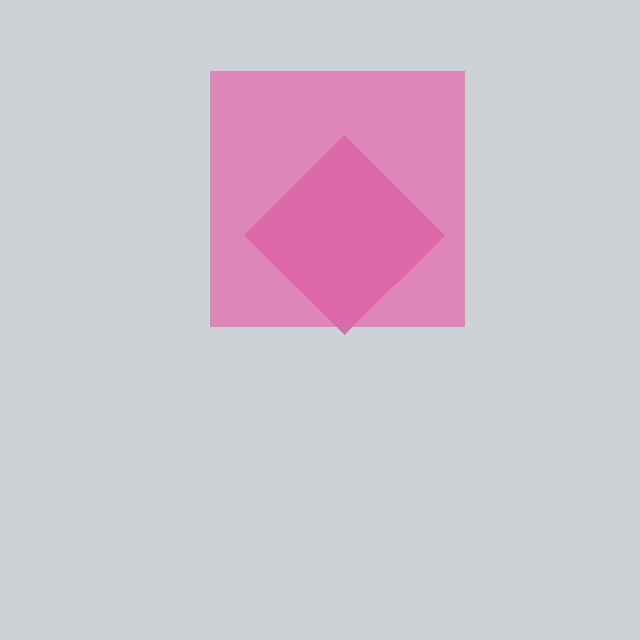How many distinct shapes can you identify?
There are 2 distinct shapes: a magenta diamond, a pink square.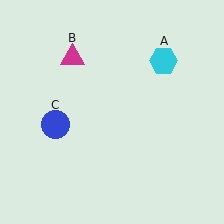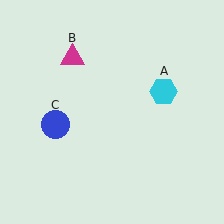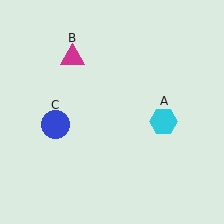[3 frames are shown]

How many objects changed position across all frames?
1 object changed position: cyan hexagon (object A).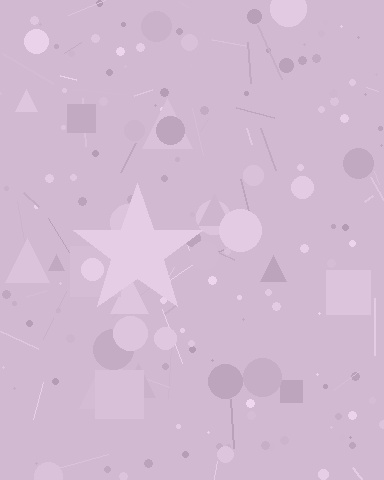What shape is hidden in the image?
A star is hidden in the image.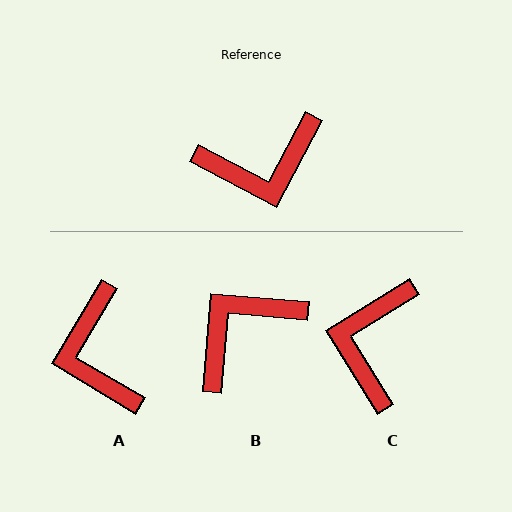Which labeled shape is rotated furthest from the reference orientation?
B, about 157 degrees away.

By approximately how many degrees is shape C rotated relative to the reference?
Approximately 120 degrees clockwise.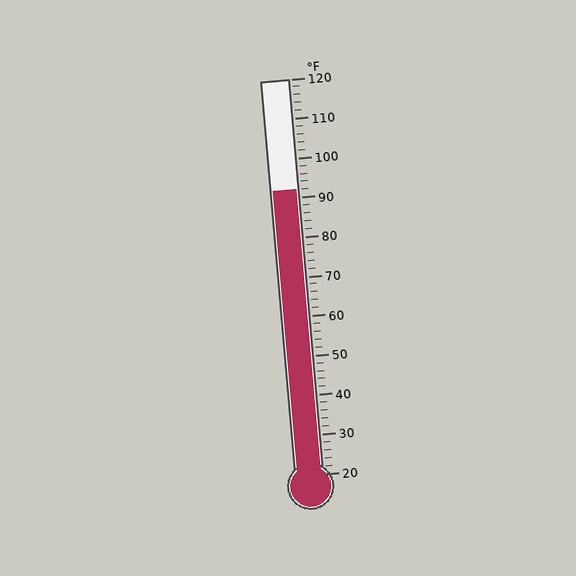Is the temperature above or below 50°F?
The temperature is above 50°F.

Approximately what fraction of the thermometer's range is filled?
The thermometer is filled to approximately 70% of its range.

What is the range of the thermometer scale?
The thermometer scale ranges from 20°F to 120°F.